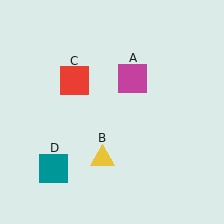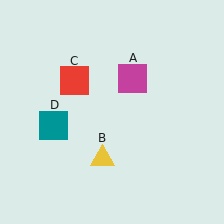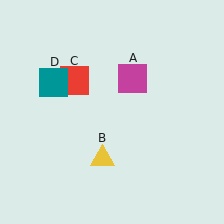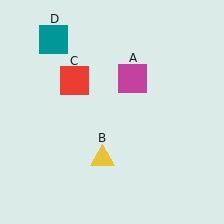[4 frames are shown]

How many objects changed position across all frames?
1 object changed position: teal square (object D).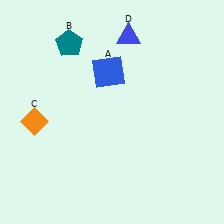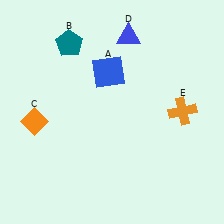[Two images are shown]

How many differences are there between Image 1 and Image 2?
There is 1 difference between the two images.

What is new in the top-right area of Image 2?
An orange cross (E) was added in the top-right area of Image 2.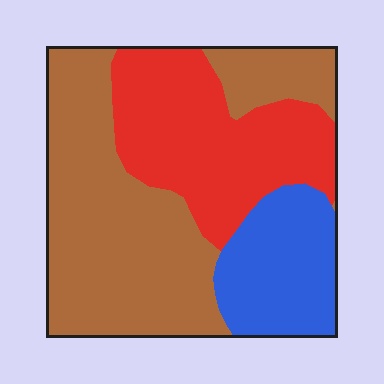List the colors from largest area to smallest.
From largest to smallest: brown, red, blue.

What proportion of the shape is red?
Red takes up between a quarter and a half of the shape.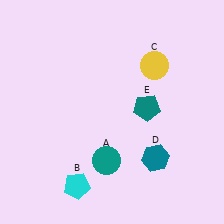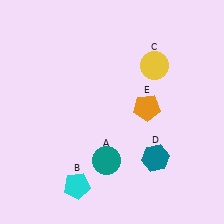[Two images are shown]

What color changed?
The pentagon (E) changed from teal in Image 1 to orange in Image 2.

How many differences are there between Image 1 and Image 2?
There is 1 difference between the two images.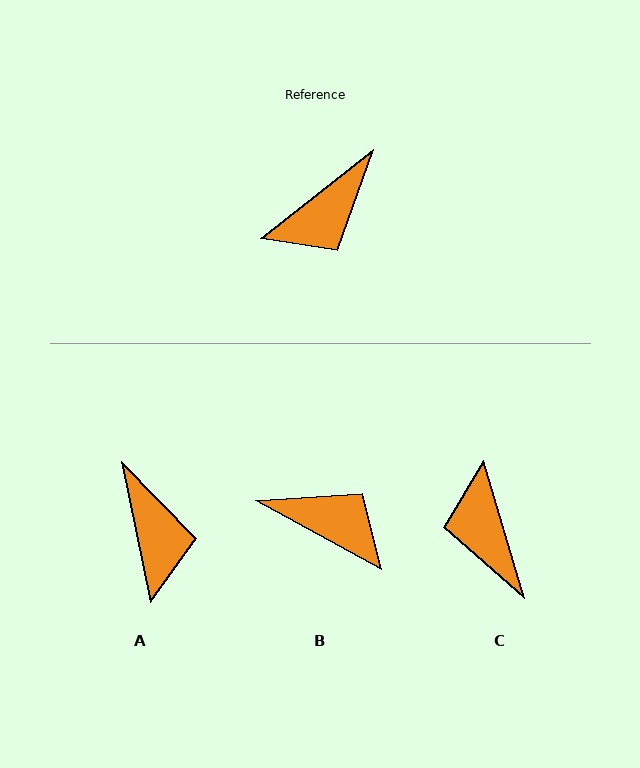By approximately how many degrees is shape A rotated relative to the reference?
Approximately 64 degrees counter-clockwise.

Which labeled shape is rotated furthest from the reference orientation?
B, about 113 degrees away.